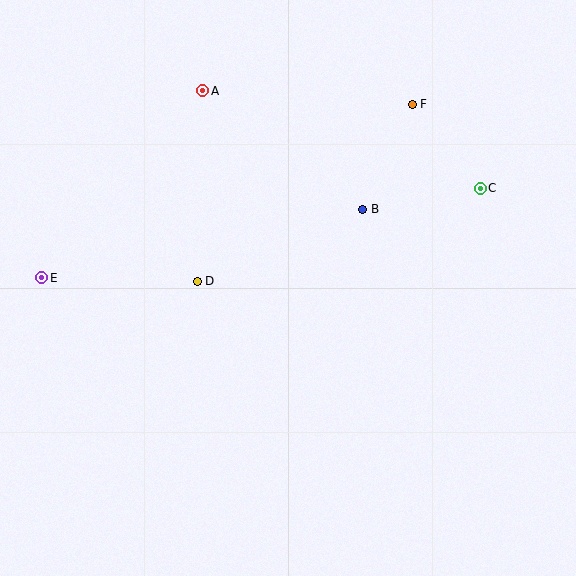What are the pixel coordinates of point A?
Point A is at (203, 91).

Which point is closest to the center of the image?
Point D at (197, 281) is closest to the center.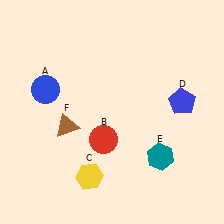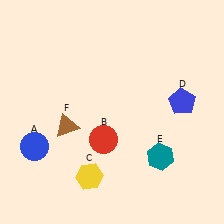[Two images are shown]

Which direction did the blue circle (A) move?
The blue circle (A) moved down.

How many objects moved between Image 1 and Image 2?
1 object moved between the two images.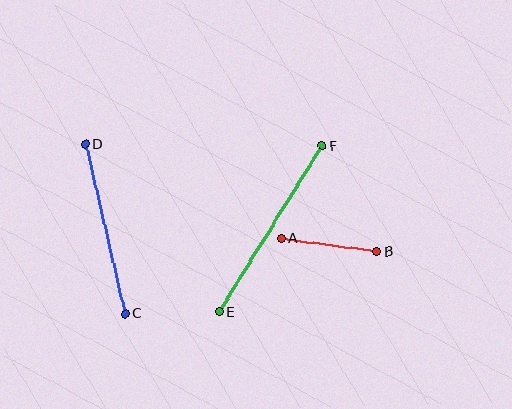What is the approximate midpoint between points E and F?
The midpoint is at approximately (271, 229) pixels.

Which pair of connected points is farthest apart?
Points E and F are farthest apart.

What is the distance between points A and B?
The distance is approximately 97 pixels.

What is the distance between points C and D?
The distance is approximately 174 pixels.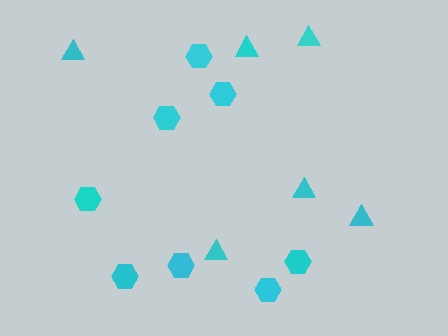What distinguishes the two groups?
There are 2 groups: one group of hexagons (8) and one group of triangles (6).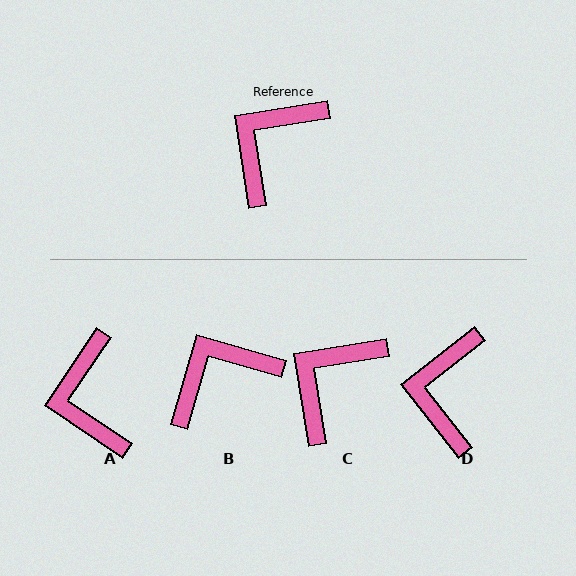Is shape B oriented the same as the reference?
No, it is off by about 25 degrees.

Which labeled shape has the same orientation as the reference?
C.